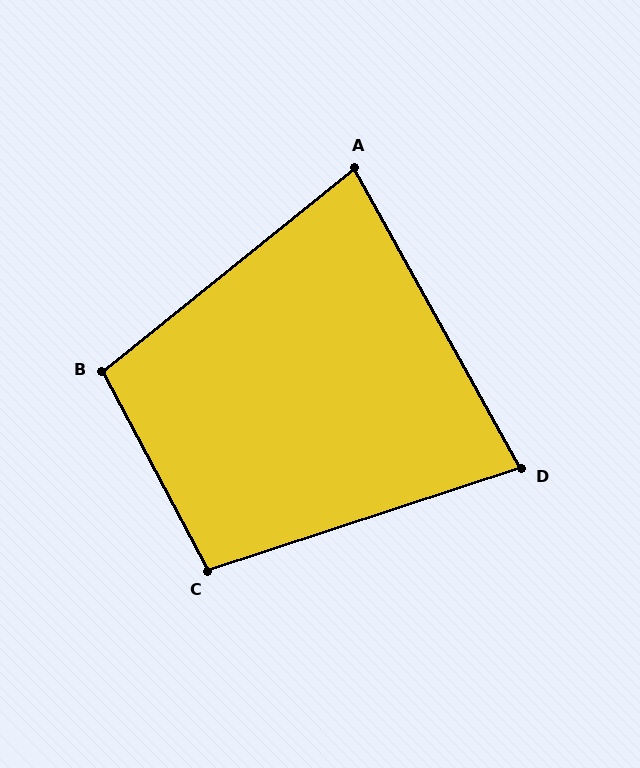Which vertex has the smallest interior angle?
D, at approximately 79 degrees.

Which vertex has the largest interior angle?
B, at approximately 101 degrees.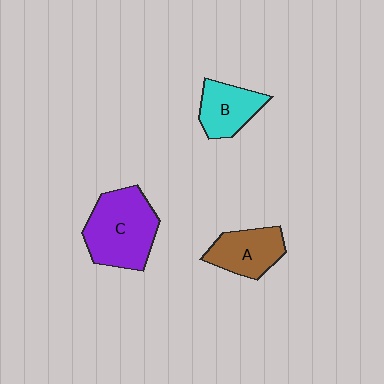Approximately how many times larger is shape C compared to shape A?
Approximately 1.6 times.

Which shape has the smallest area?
Shape B (cyan).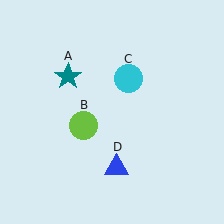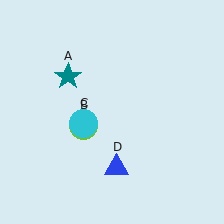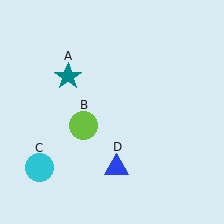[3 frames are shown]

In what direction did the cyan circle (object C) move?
The cyan circle (object C) moved down and to the left.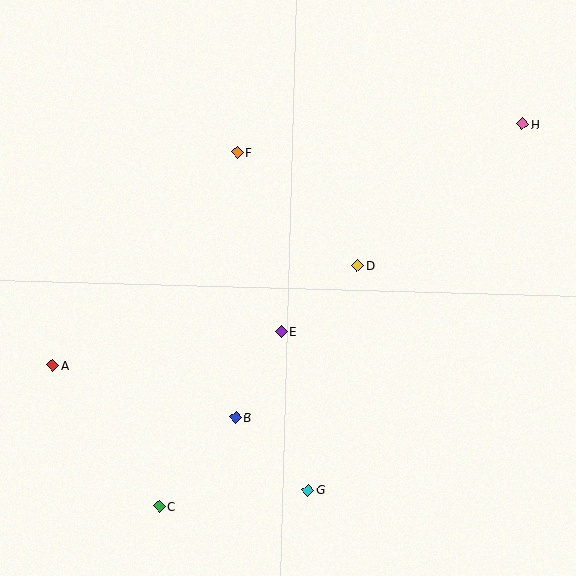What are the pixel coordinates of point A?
Point A is at (52, 365).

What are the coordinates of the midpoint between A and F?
The midpoint between A and F is at (145, 259).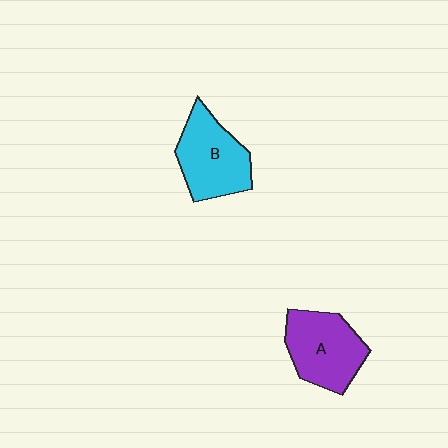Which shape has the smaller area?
Shape B (cyan).